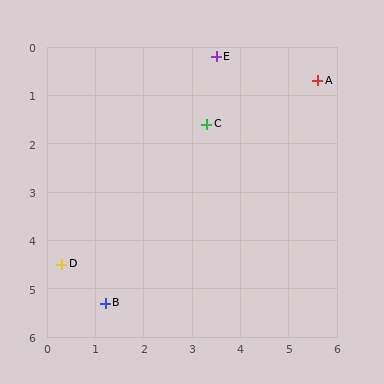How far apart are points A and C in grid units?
Points A and C are about 2.5 grid units apart.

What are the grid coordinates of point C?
Point C is at approximately (3.3, 1.6).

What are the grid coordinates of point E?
Point E is at approximately (3.5, 0.2).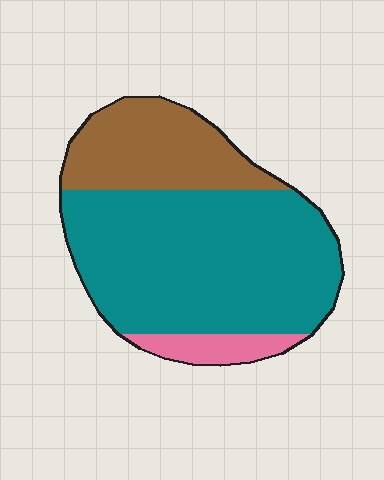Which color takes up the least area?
Pink, at roughly 10%.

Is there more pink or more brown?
Brown.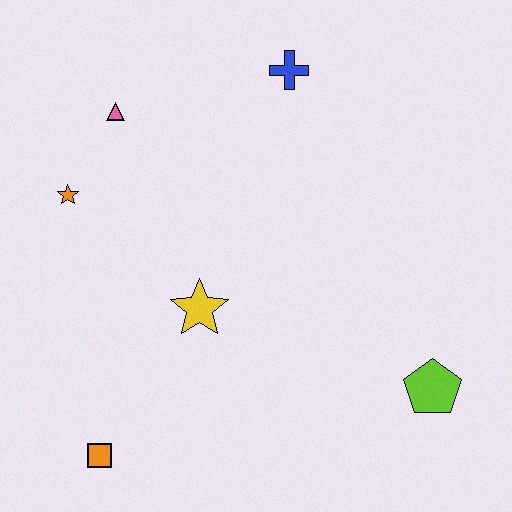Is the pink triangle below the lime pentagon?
No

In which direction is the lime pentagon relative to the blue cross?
The lime pentagon is below the blue cross.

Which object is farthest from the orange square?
The blue cross is farthest from the orange square.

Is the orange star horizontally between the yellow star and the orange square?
No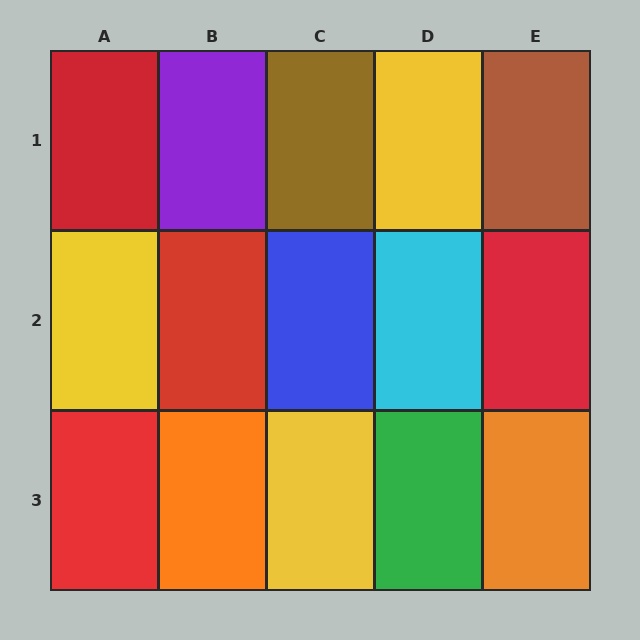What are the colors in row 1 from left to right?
Red, purple, brown, yellow, brown.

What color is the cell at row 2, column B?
Red.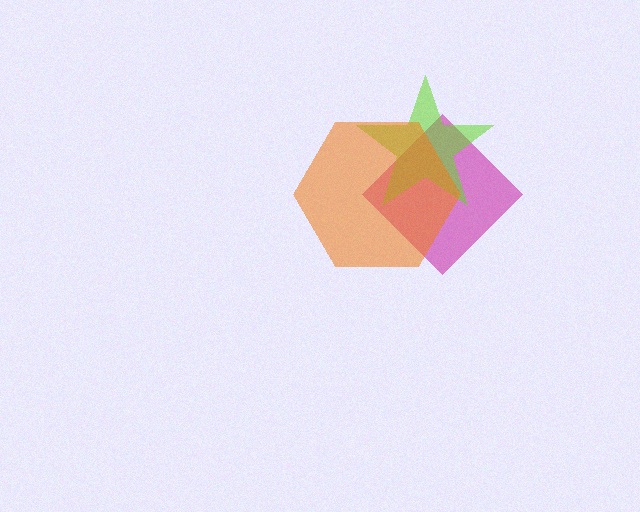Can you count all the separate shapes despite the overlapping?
Yes, there are 3 separate shapes.